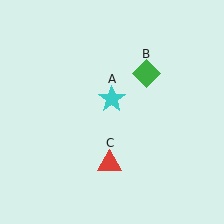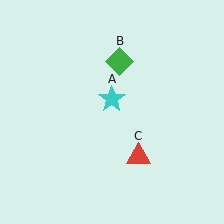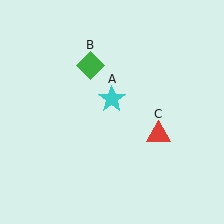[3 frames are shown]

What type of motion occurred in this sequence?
The green diamond (object B), red triangle (object C) rotated counterclockwise around the center of the scene.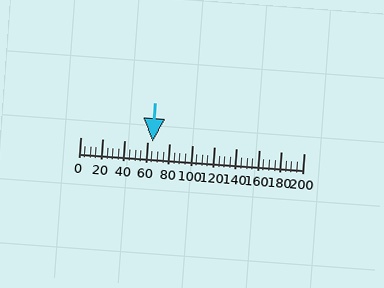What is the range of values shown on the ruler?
The ruler shows values from 0 to 200.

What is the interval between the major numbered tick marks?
The major tick marks are spaced 20 units apart.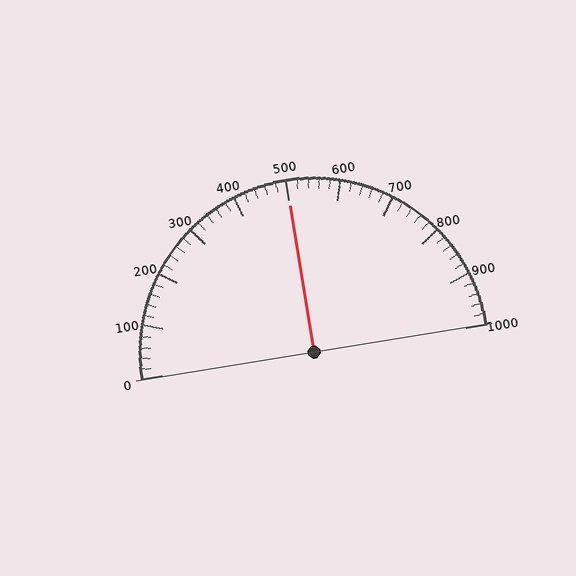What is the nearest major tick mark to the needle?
The nearest major tick mark is 500.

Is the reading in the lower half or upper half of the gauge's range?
The reading is in the upper half of the range (0 to 1000).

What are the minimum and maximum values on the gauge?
The gauge ranges from 0 to 1000.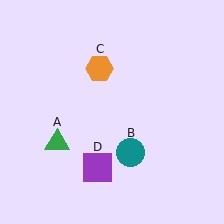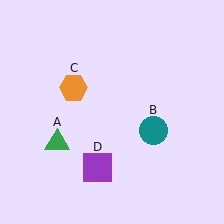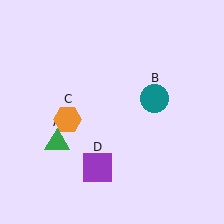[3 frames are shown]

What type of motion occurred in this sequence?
The teal circle (object B), orange hexagon (object C) rotated counterclockwise around the center of the scene.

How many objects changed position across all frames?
2 objects changed position: teal circle (object B), orange hexagon (object C).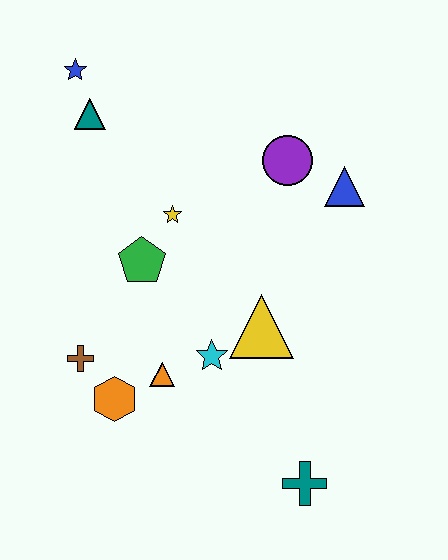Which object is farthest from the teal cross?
The blue star is farthest from the teal cross.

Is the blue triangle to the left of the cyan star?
No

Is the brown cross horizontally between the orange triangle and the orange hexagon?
No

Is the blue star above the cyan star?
Yes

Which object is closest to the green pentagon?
The yellow star is closest to the green pentagon.